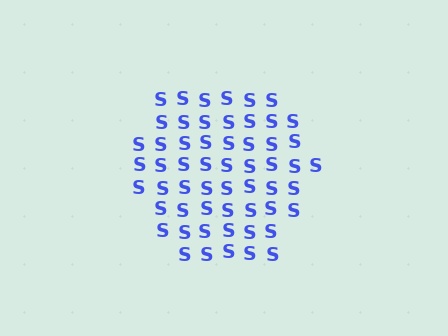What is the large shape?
The large shape is a hexagon.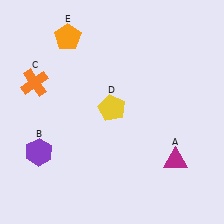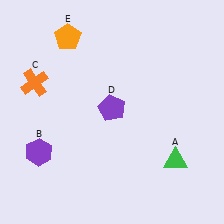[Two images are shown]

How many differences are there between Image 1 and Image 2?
There are 2 differences between the two images.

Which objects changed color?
A changed from magenta to green. D changed from yellow to purple.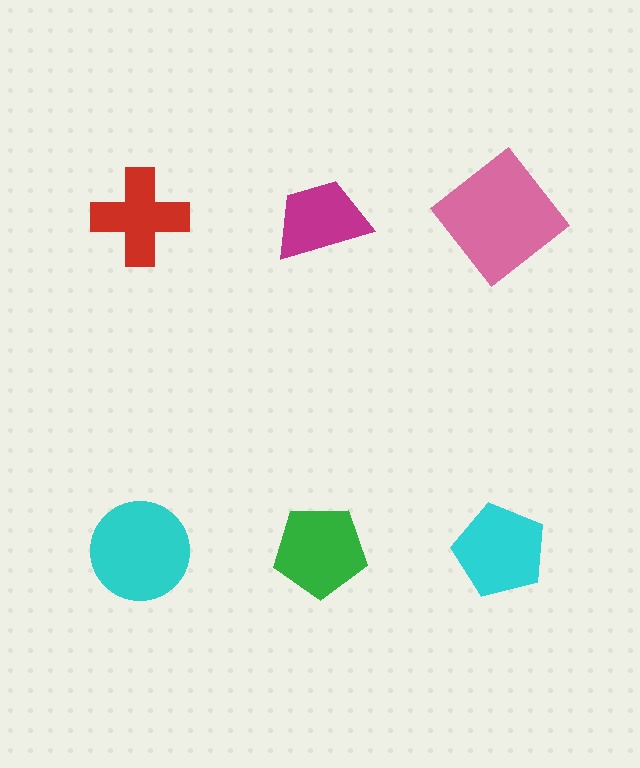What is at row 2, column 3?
A cyan pentagon.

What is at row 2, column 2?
A green pentagon.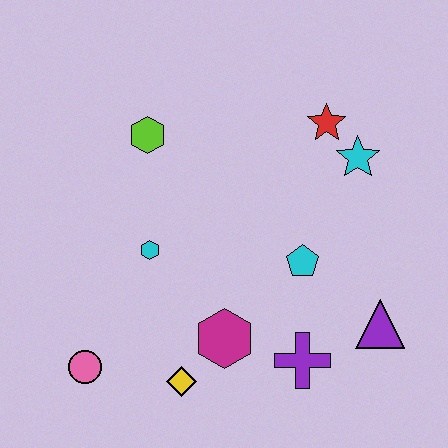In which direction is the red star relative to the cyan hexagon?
The red star is to the right of the cyan hexagon.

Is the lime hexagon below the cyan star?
No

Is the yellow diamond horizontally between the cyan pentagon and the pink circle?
Yes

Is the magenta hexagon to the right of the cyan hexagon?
Yes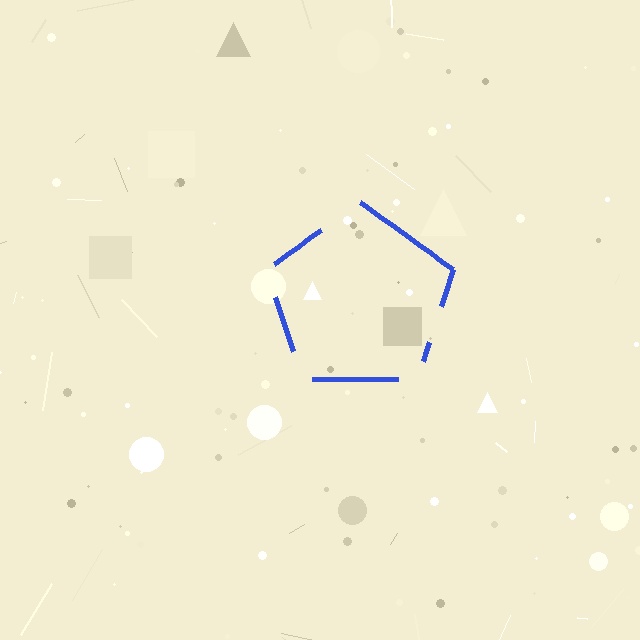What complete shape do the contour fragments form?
The contour fragments form a pentagon.